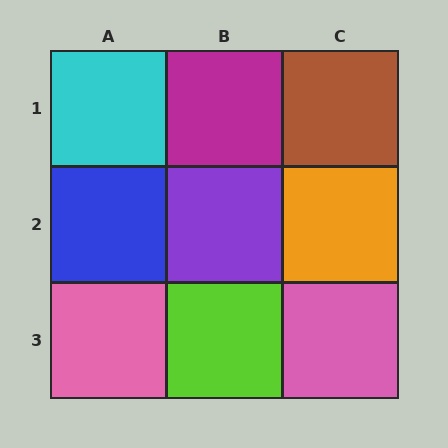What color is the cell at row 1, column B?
Magenta.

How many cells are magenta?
1 cell is magenta.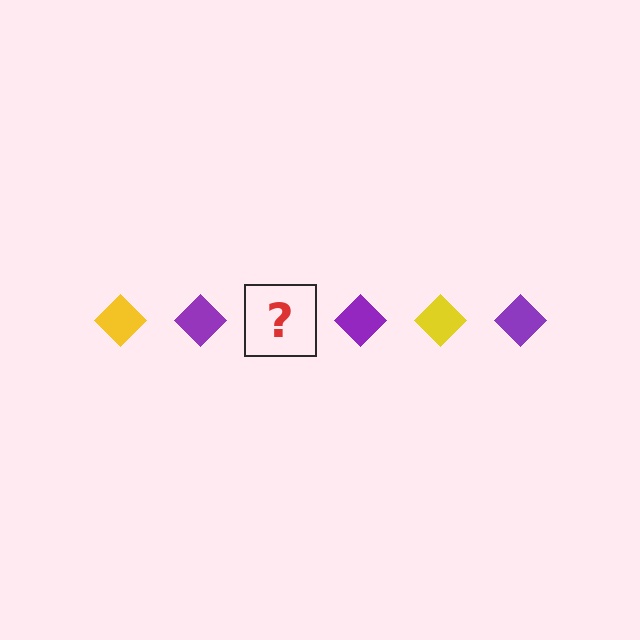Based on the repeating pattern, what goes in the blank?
The blank should be a yellow diamond.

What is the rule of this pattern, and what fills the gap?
The rule is that the pattern cycles through yellow, purple diamonds. The gap should be filled with a yellow diamond.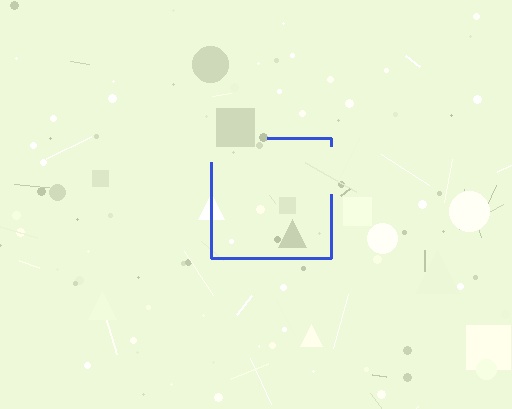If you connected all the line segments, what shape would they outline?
They would outline a square.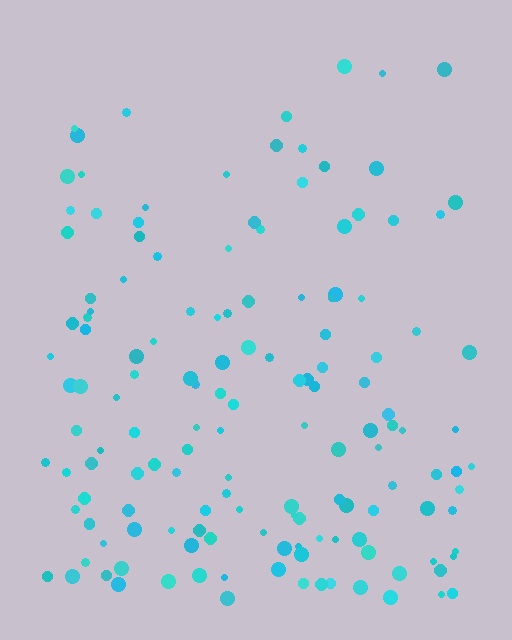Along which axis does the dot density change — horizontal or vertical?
Vertical.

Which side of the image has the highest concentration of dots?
The bottom.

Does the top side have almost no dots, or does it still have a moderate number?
Still a moderate number, just noticeably fewer than the bottom.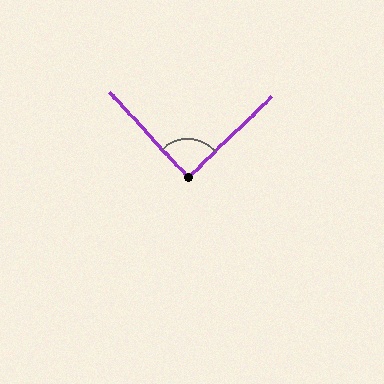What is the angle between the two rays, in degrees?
Approximately 89 degrees.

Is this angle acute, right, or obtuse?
It is approximately a right angle.